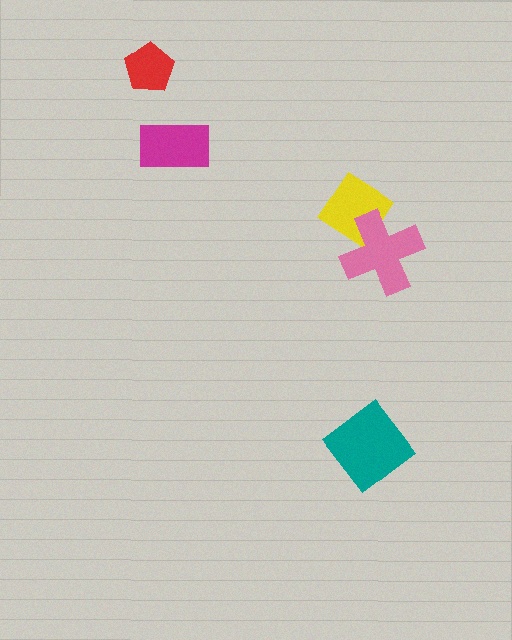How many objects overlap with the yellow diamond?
1 object overlaps with the yellow diamond.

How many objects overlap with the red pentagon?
0 objects overlap with the red pentagon.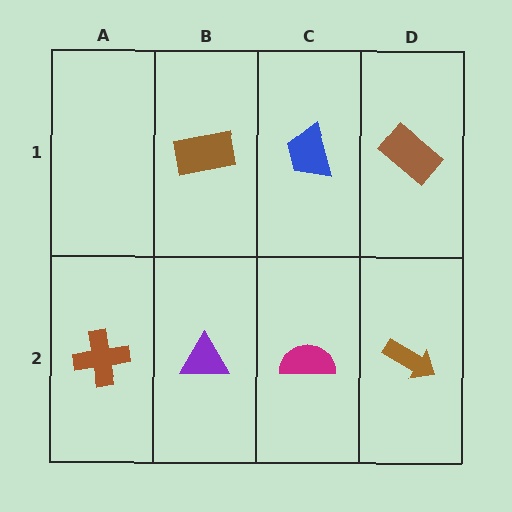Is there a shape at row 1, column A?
No, that cell is empty.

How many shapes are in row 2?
4 shapes.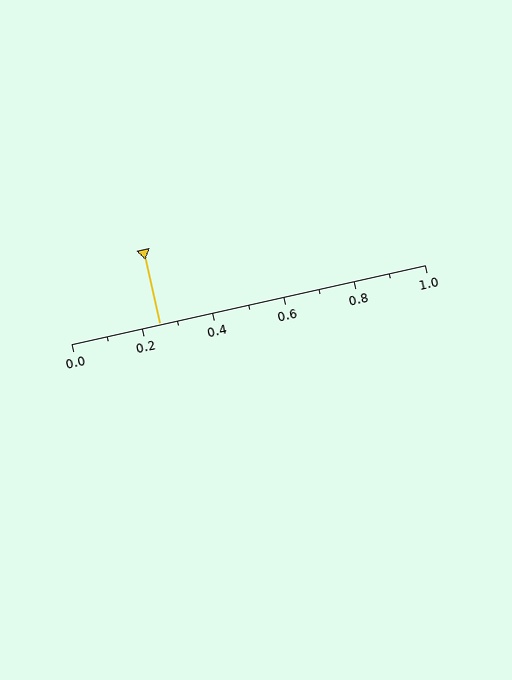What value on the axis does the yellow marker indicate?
The marker indicates approximately 0.25.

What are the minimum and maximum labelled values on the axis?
The axis runs from 0.0 to 1.0.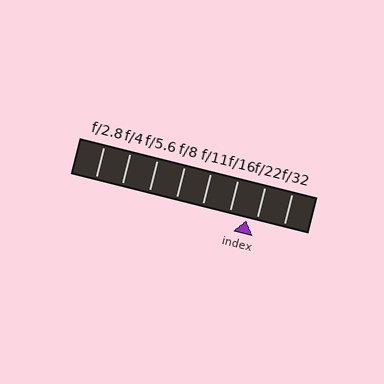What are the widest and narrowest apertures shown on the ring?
The widest aperture shown is f/2.8 and the narrowest is f/32.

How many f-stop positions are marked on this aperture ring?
There are 8 f-stop positions marked.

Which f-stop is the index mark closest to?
The index mark is closest to f/22.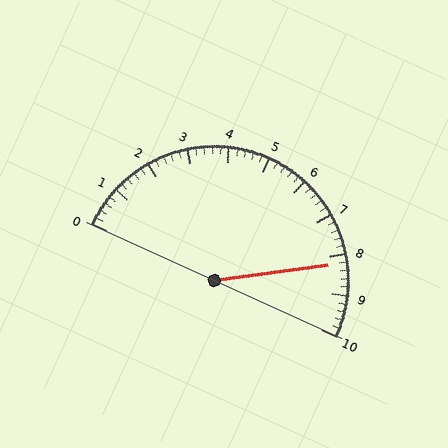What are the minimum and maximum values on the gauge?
The gauge ranges from 0 to 10.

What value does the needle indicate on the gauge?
The needle indicates approximately 8.2.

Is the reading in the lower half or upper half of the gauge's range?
The reading is in the upper half of the range (0 to 10).